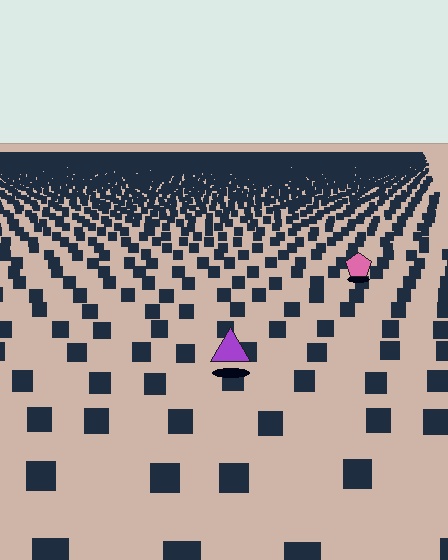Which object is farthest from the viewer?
The pink pentagon is farthest from the viewer. It appears smaller and the ground texture around it is denser.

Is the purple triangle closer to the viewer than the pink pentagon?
Yes. The purple triangle is closer — you can tell from the texture gradient: the ground texture is coarser near it.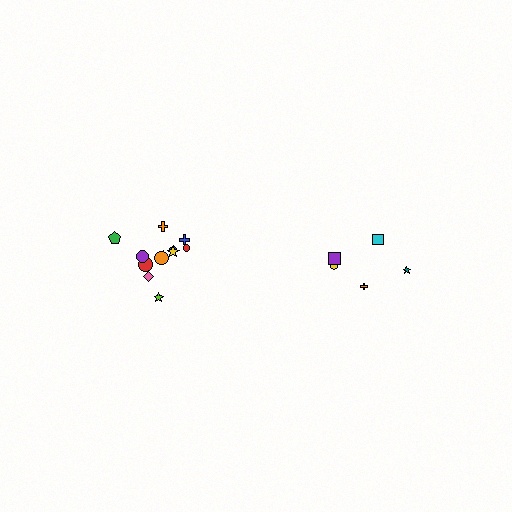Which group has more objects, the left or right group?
The left group.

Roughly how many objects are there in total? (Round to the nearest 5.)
Roughly 15 objects in total.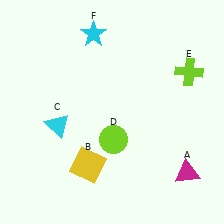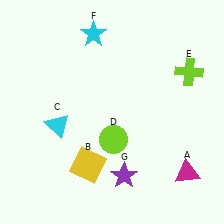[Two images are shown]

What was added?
A purple star (G) was added in Image 2.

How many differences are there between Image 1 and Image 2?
There is 1 difference between the two images.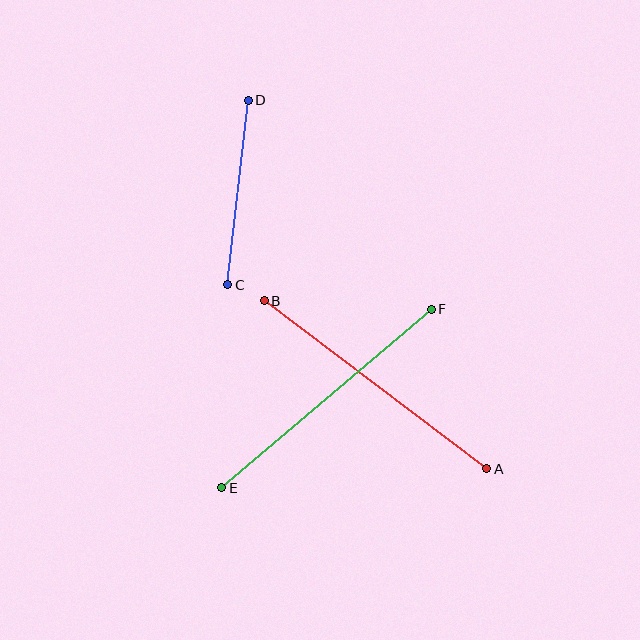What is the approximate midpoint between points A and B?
The midpoint is at approximately (376, 385) pixels.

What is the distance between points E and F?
The distance is approximately 275 pixels.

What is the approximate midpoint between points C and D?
The midpoint is at approximately (238, 192) pixels.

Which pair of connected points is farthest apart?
Points A and B are farthest apart.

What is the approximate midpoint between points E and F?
The midpoint is at approximately (326, 399) pixels.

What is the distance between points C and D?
The distance is approximately 186 pixels.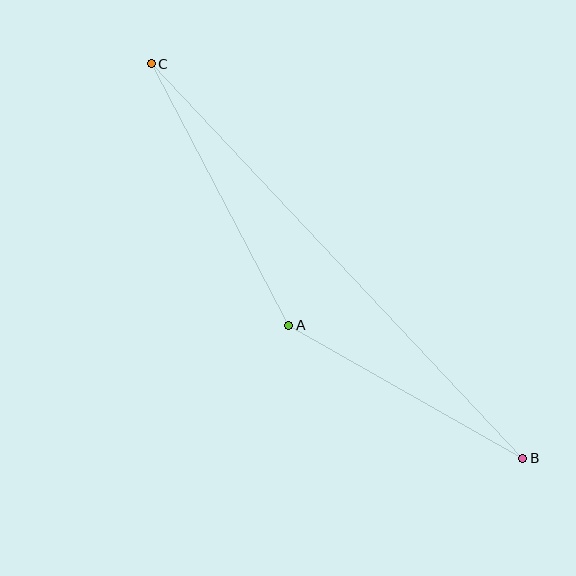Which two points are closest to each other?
Points A and B are closest to each other.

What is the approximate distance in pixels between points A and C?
The distance between A and C is approximately 295 pixels.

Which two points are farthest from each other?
Points B and C are farthest from each other.